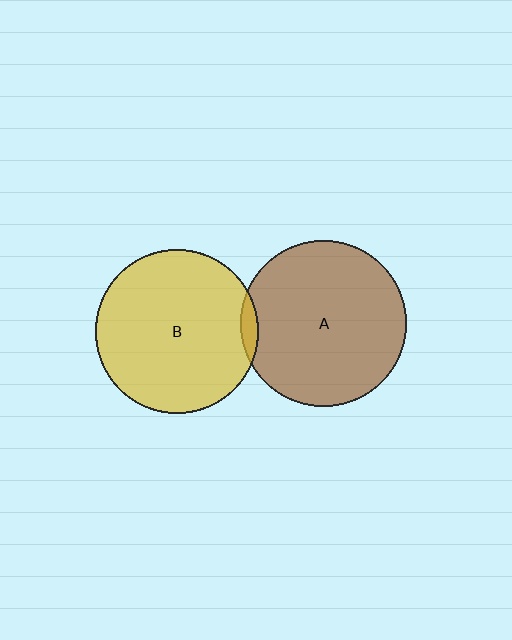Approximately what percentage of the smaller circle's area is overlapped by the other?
Approximately 5%.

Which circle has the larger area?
Circle A (brown).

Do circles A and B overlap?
Yes.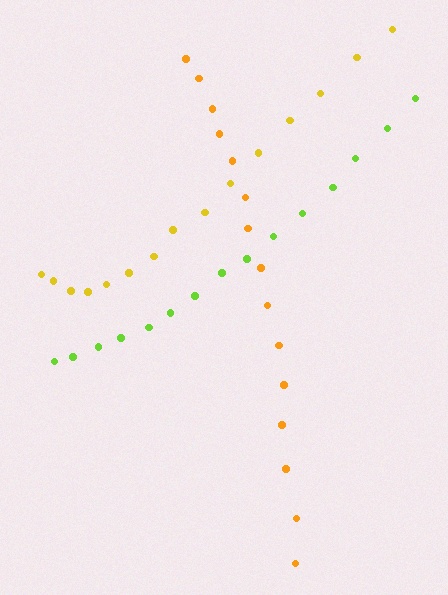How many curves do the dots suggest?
There are 3 distinct paths.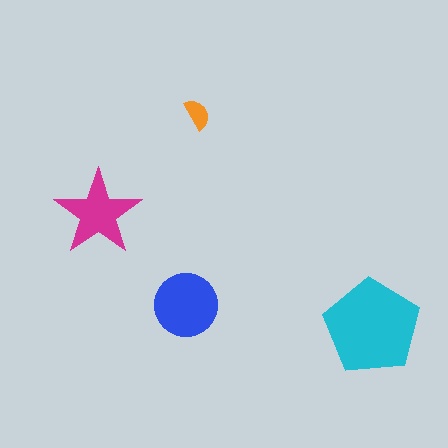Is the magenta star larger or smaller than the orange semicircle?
Larger.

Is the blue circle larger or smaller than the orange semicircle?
Larger.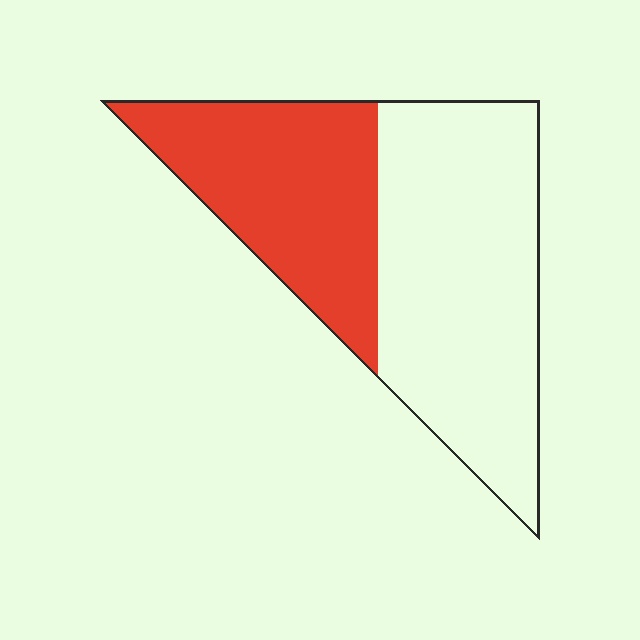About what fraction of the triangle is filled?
About two fifths (2/5).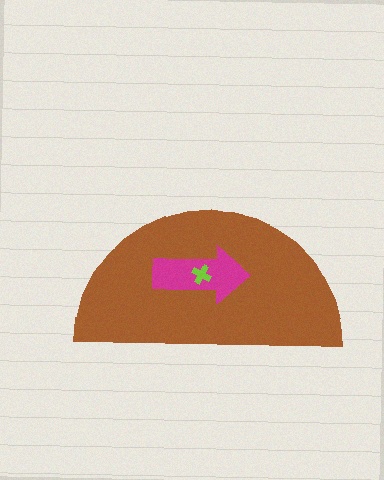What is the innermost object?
The lime cross.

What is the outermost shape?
The brown semicircle.